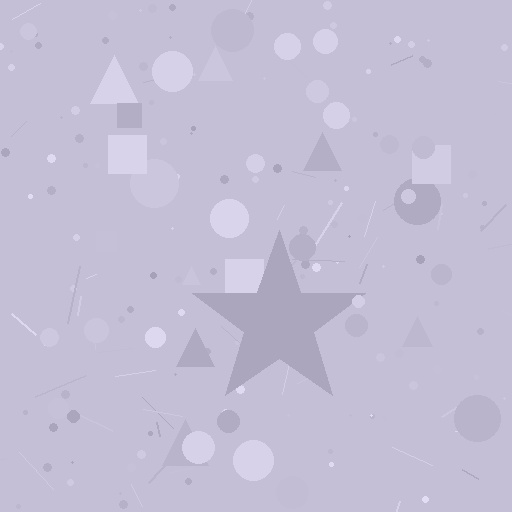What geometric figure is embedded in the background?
A star is embedded in the background.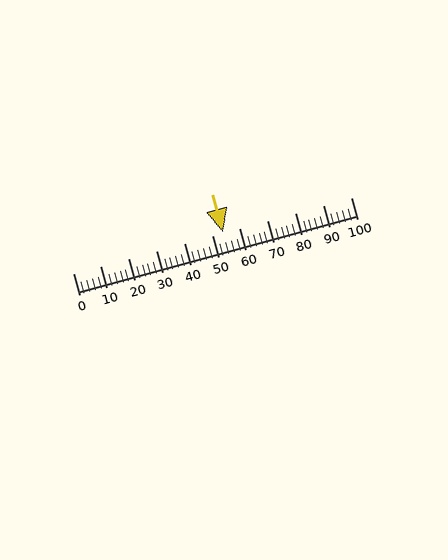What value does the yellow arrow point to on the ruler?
The yellow arrow points to approximately 54.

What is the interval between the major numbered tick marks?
The major tick marks are spaced 10 units apart.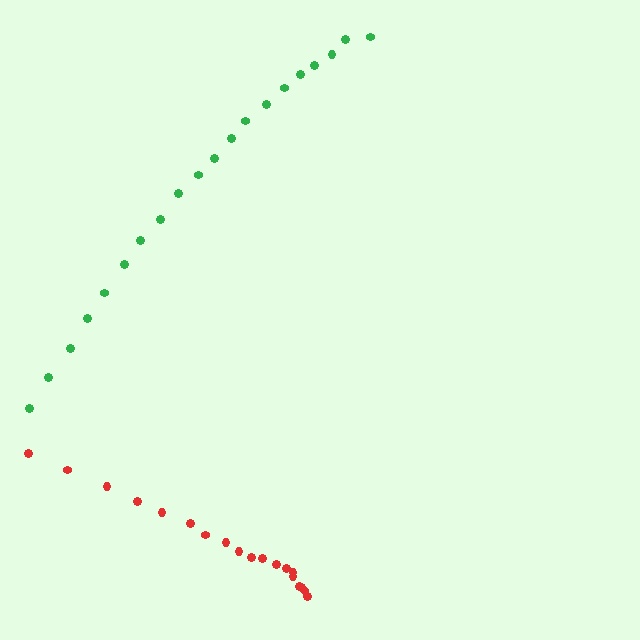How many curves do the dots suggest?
There are 2 distinct paths.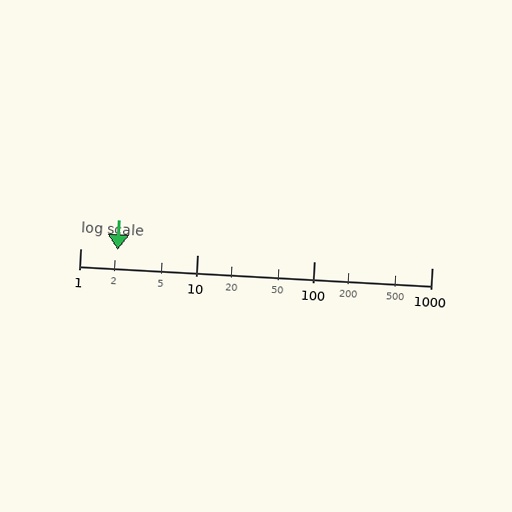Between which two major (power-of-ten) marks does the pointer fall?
The pointer is between 1 and 10.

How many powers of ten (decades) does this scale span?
The scale spans 3 decades, from 1 to 1000.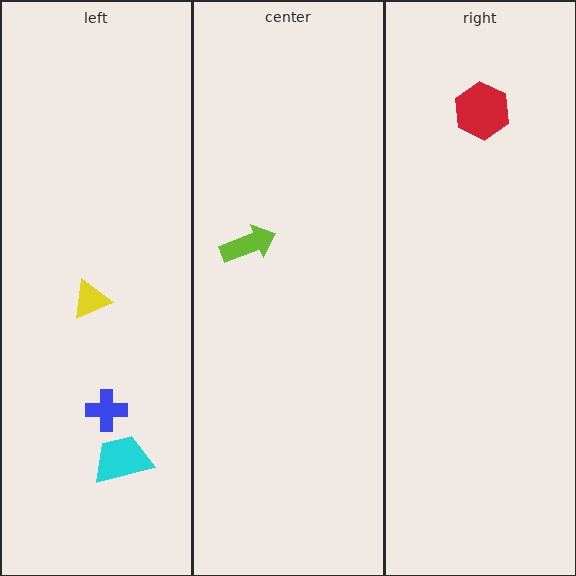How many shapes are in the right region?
1.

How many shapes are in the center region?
1.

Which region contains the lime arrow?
The center region.